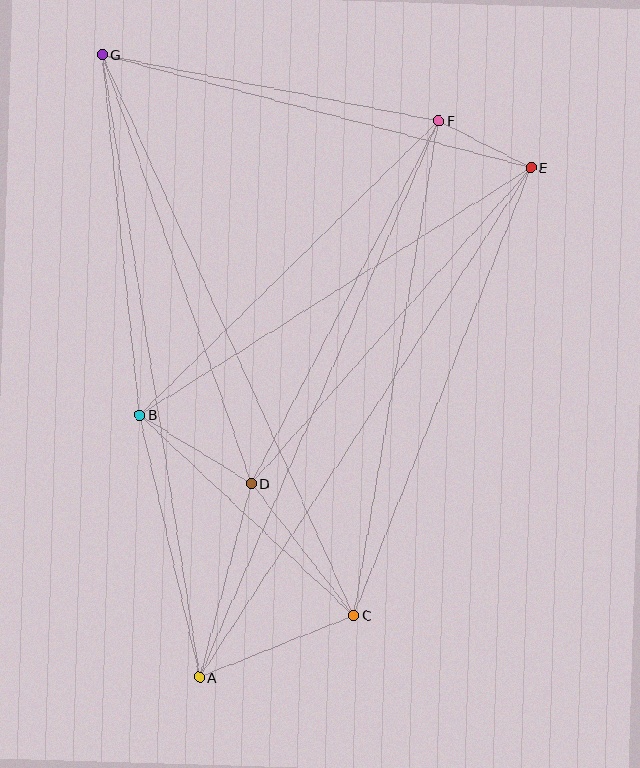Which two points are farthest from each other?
Points A and G are farthest from each other.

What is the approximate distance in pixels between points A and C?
The distance between A and C is approximately 166 pixels.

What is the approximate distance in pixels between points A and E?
The distance between A and E is approximately 608 pixels.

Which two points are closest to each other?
Points E and F are closest to each other.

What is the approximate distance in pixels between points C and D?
The distance between C and D is approximately 167 pixels.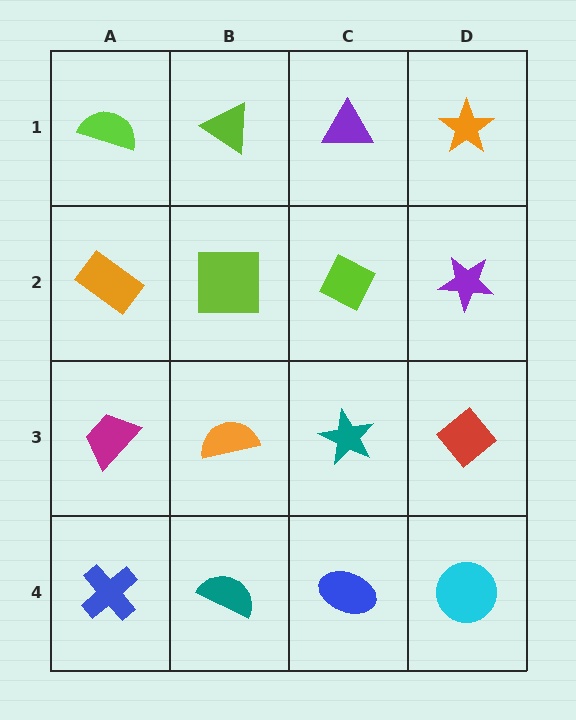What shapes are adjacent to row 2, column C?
A purple triangle (row 1, column C), a teal star (row 3, column C), a lime square (row 2, column B), a purple star (row 2, column D).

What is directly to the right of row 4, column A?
A teal semicircle.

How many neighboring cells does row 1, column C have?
3.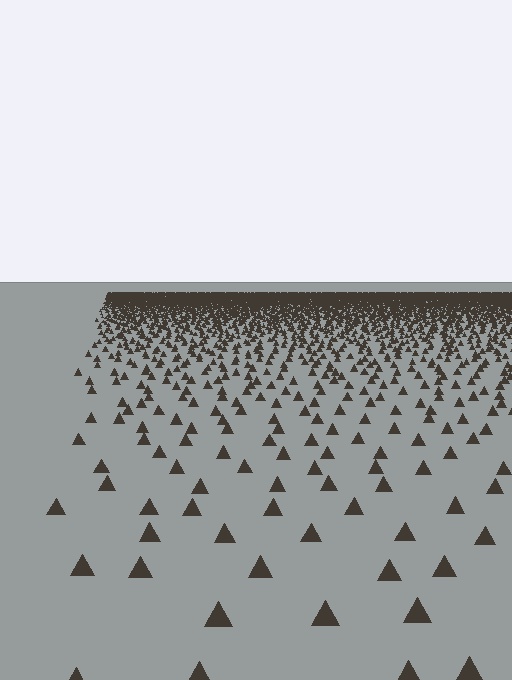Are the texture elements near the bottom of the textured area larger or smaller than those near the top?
Larger. Near the bottom, elements are closer to the viewer and appear at a bigger on-screen size.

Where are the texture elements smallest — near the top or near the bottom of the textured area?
Near the top.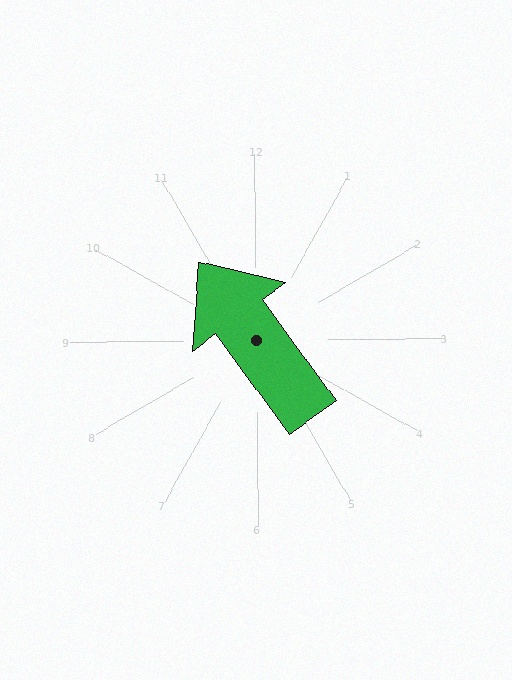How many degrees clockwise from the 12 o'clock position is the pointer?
Approximately 324 degrees.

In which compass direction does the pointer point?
Northwest.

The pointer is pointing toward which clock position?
Roughly 11 o'clock.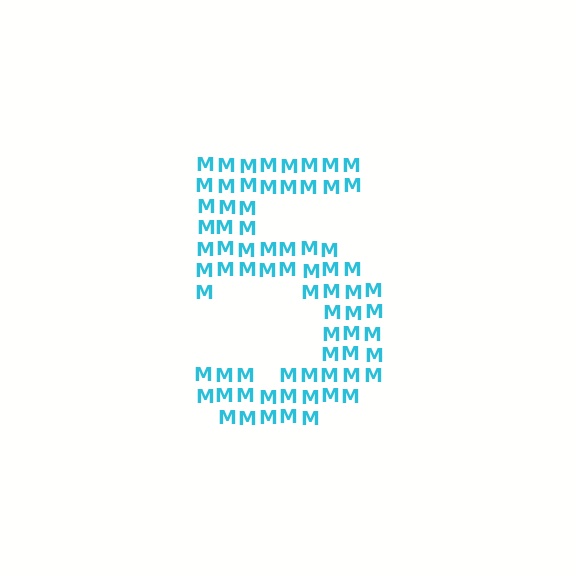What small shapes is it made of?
It is made of small letter M's.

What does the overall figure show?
The overall figure shows the digit 5.